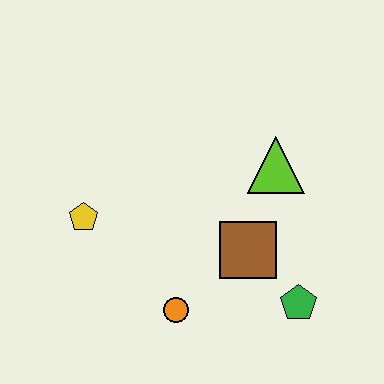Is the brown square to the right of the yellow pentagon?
Yes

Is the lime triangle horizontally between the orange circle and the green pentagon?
Yes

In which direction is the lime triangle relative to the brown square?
The lime triangle is above the brown square.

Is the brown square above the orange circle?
Yes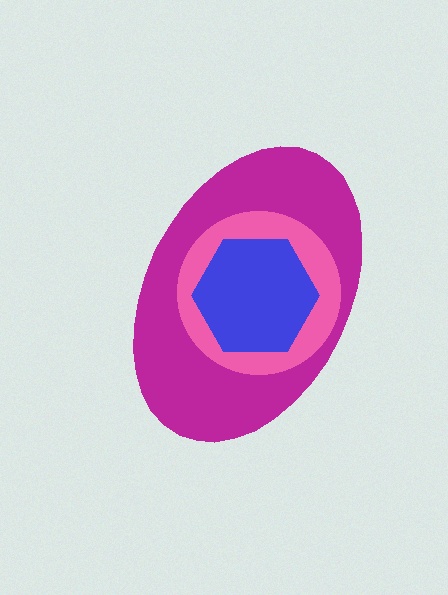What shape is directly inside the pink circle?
The blue hexagon.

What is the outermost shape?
The magenta ellipse.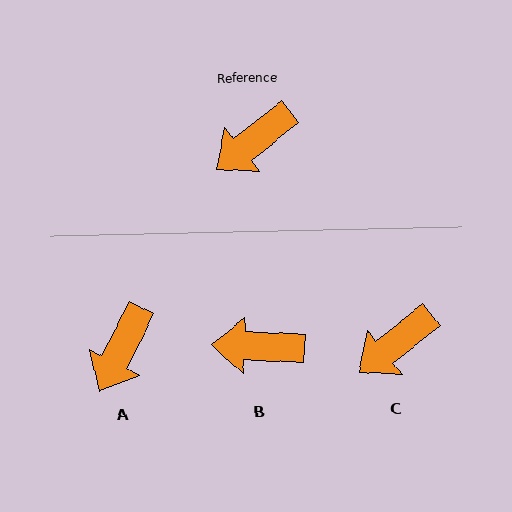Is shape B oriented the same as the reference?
No, it is off by about 41 degrees.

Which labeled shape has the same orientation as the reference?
C.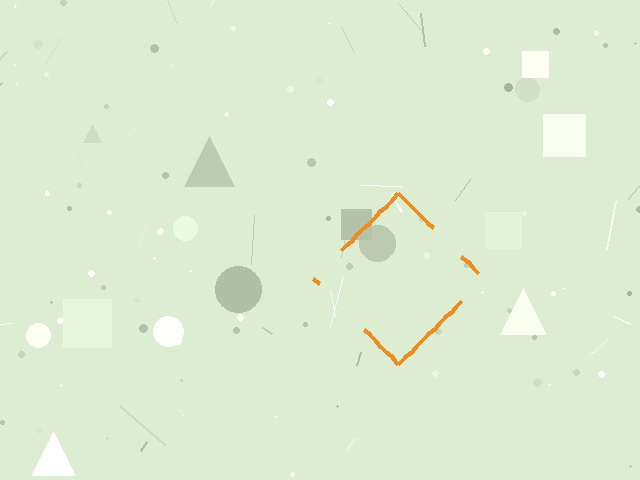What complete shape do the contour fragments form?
The contour fragments form a diamond.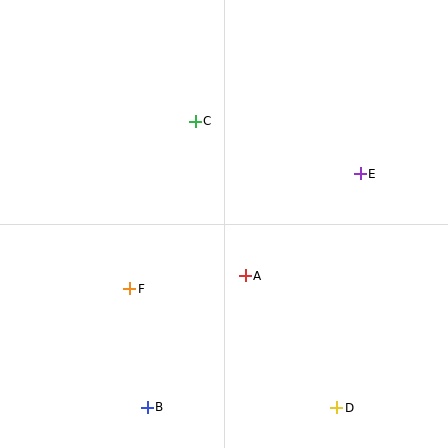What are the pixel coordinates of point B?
Point B is at (147, 407).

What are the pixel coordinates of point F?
Point F is at (130, 289).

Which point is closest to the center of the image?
Point A at (245, 276) is closest to the center.